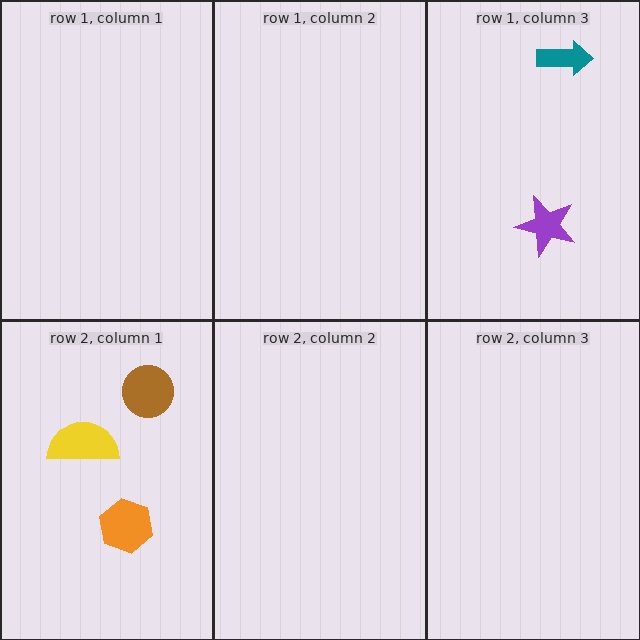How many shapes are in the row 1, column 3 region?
2.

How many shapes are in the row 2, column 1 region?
3.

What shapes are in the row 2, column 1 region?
The brown circle, the orange hexagon, the yellow semicircle.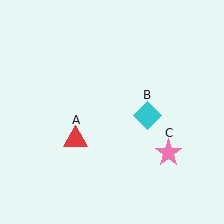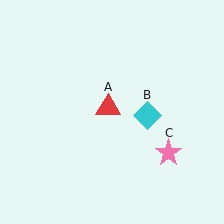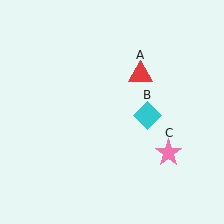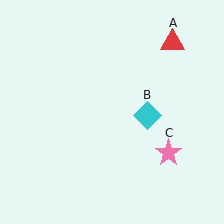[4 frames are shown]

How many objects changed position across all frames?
1 object changed position: red triangle (object A).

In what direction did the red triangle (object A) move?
The red triangle (object A) moved up and to the right.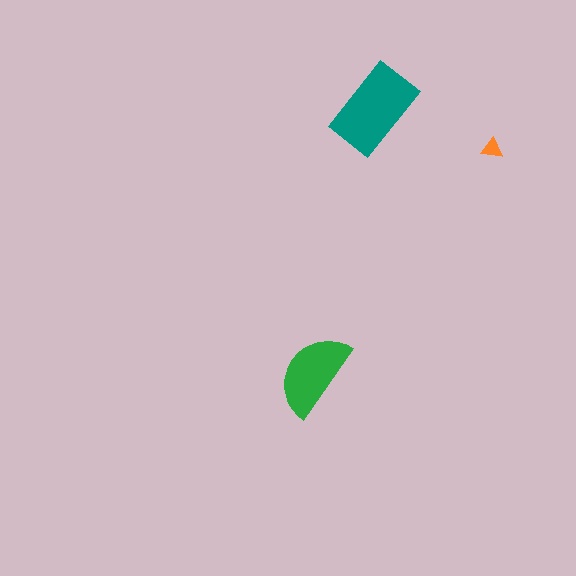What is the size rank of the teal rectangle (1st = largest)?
1st.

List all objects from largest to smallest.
The teal rectangle, the green semicircle, the orange triangle.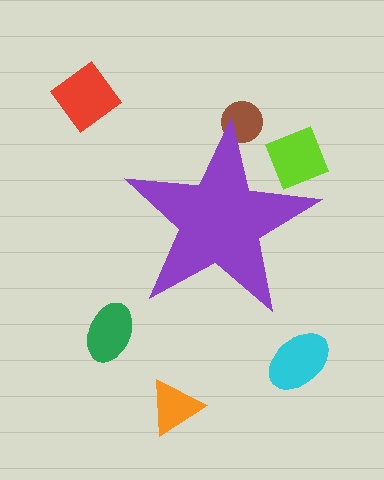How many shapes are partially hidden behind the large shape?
2 shapes are partially hidden.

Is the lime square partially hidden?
Yes, the lime square is partially hidden behind the purple star.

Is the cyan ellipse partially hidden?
No, the cyan ellipse is fully visible.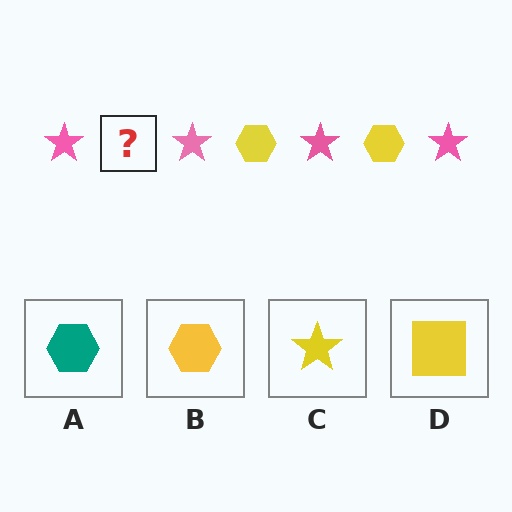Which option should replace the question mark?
Option B.